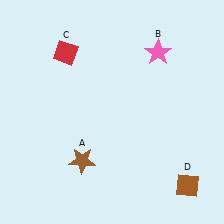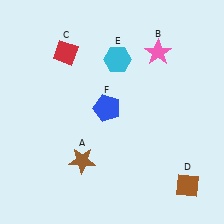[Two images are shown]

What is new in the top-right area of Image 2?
A cyan hexagon (E) was added in the top-right area of Image 2.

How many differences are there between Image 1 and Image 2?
There are 2 differences between the two images.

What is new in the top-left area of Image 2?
A blue pentagon (F) was added in the top-left area of Image 2.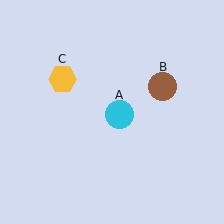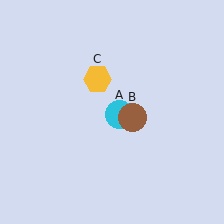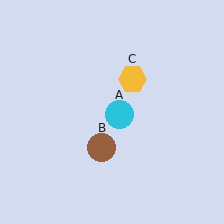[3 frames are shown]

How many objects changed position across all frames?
2 objects changed position: brown circle (object B), yellow hexagon (object C).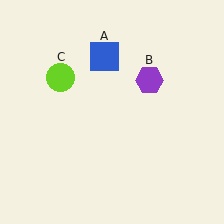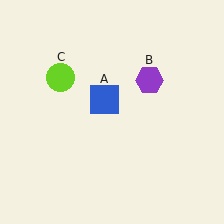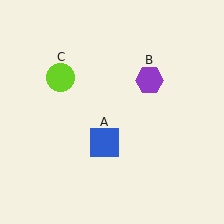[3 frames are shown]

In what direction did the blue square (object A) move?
The blue square (object A) moved down.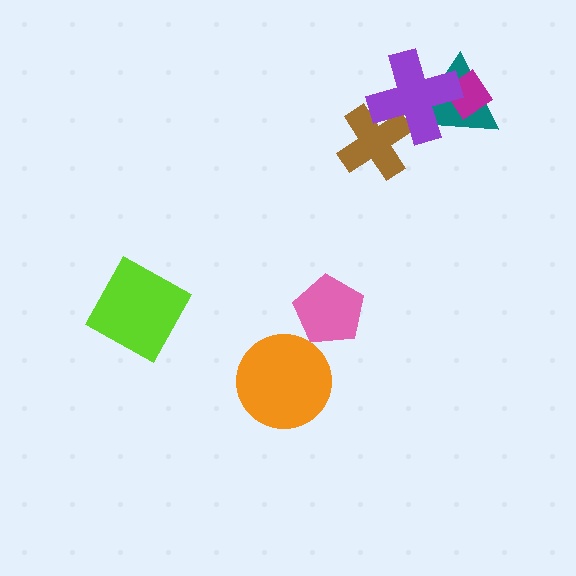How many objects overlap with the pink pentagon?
0 objects overlap with the pink pentagon.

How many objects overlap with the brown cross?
1 object overlaps with the brown cross.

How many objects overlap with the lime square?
0 objects overlap with the lime square.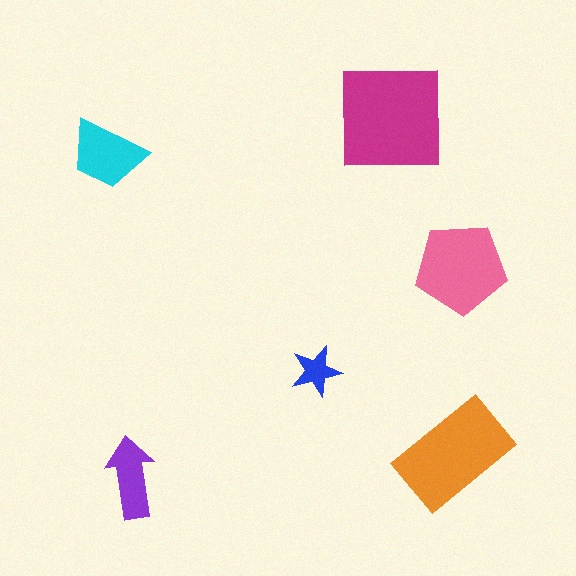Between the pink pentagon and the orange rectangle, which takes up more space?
The orange rectangle.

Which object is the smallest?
The blue star.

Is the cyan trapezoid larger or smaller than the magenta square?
Smaller.